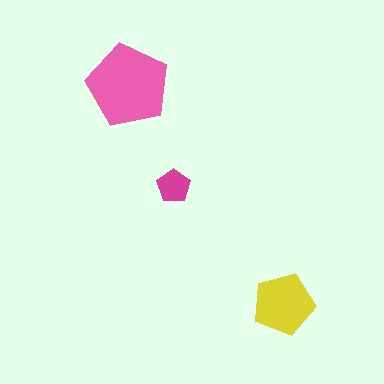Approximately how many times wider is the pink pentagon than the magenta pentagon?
About 2.5 times wider.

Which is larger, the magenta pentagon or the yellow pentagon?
The yellow one.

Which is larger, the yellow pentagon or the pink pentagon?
The pink one.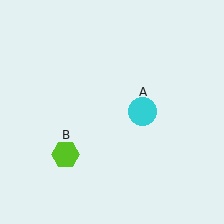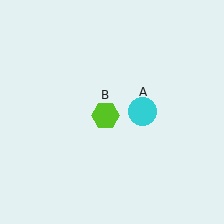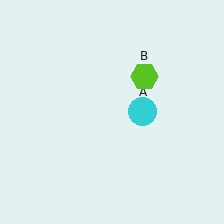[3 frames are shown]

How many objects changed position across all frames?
1 object changed position: lime hexagon (object B).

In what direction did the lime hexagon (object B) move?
The lime hexagon (object B) moved up and to the right.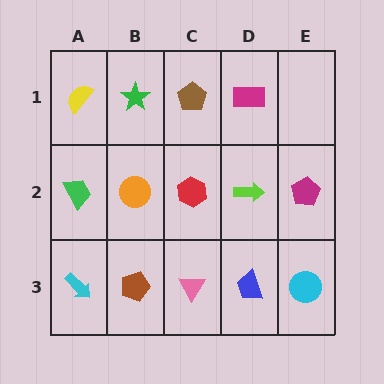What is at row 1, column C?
A brown pentagon.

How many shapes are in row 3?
5 shapes.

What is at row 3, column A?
A cyan arrow.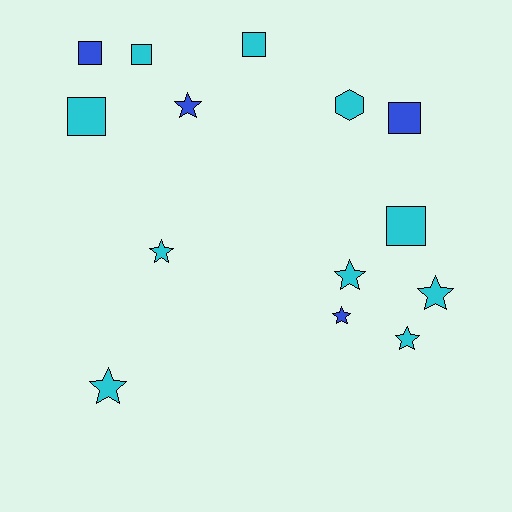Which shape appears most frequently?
Star, with 7 objects.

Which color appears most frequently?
Cyan, with 10 objects.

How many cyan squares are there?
There are 4 cyan squares.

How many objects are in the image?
There are 14 objects.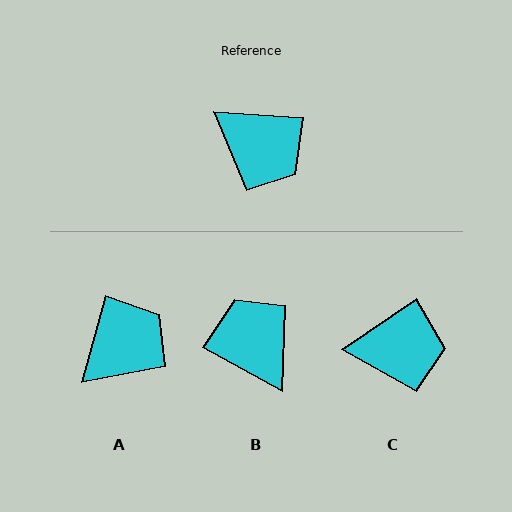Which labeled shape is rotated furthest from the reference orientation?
B, about 155 degrees away.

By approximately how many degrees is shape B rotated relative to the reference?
Approximately 155 degrees counter-clockwise.